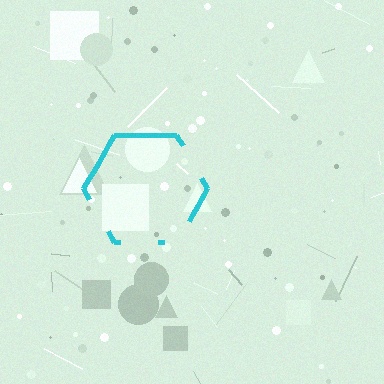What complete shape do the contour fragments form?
The contour fragments form a hexagon.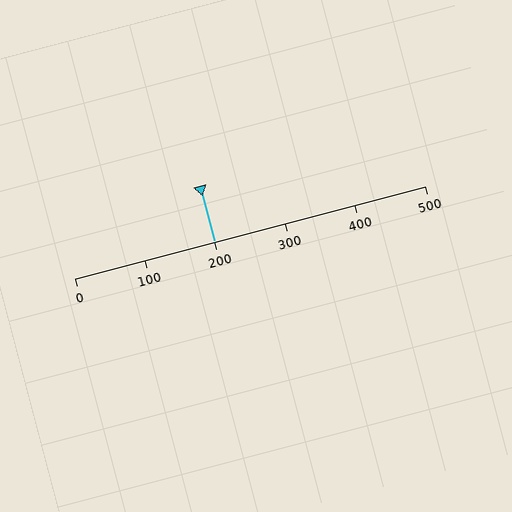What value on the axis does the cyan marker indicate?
The marker indicates approximately 200.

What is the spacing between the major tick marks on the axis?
The major ticks are spaced 100 apart.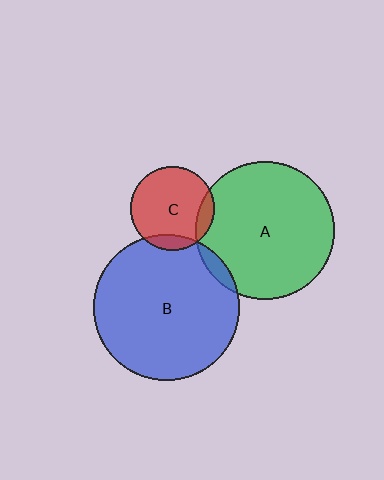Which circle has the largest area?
Circle B (blue).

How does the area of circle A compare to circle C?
Approximately 2.7 times.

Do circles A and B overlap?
Yes.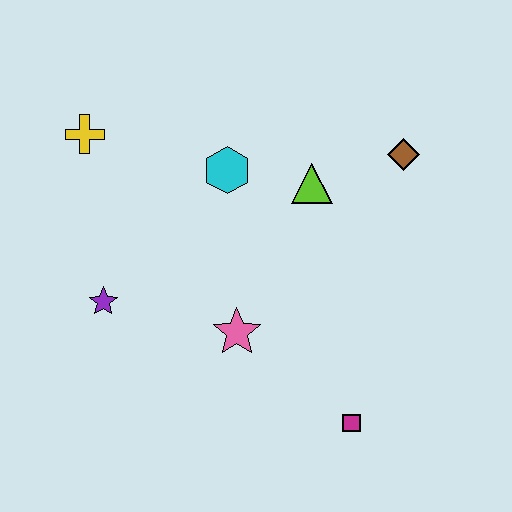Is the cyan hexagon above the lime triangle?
Yes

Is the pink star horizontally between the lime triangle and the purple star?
Yes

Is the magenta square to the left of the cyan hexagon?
No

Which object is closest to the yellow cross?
The cyan hexagon is closest to the yellow cross.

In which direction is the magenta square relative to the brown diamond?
The magenta square is below the brown diamond.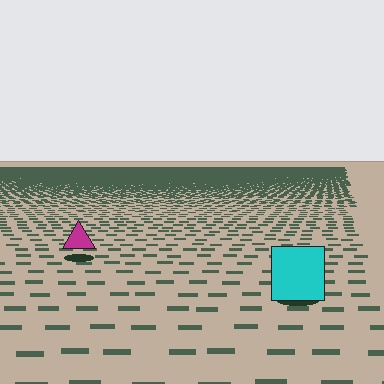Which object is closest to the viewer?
The cyan square is closest. The texture marks near it are larger and more spread out.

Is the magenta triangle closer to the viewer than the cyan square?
No. The cyan square is closer — you can tell from the texture gradient: the ground texture is coarser near it.